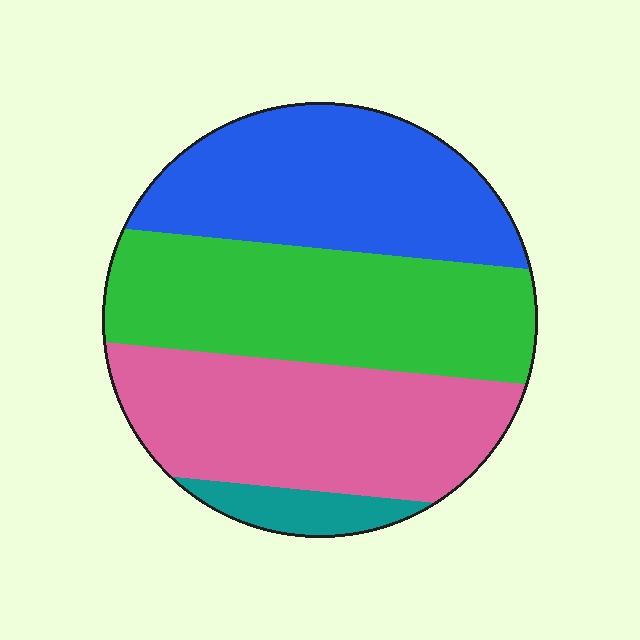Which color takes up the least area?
Teal, at roughly 5%.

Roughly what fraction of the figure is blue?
Blue takes up between a sixth and a third of the figure.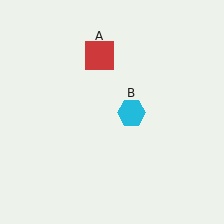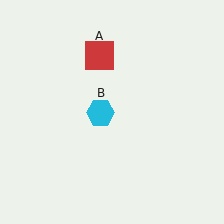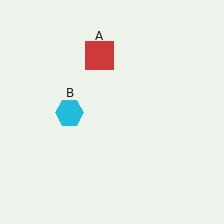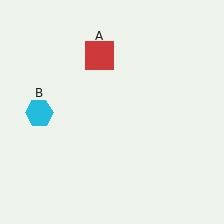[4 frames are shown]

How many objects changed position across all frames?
1 object changed position: cyan hexagon (object B).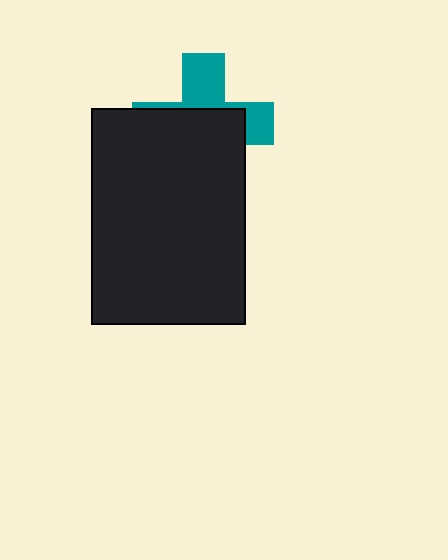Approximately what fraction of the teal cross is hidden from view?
Roughly 62% of the teal cross is hidden behind the black rectangle.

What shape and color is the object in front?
The object in front is a black rectangle.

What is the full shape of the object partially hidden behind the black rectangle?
The partially hidden object is a teal cross.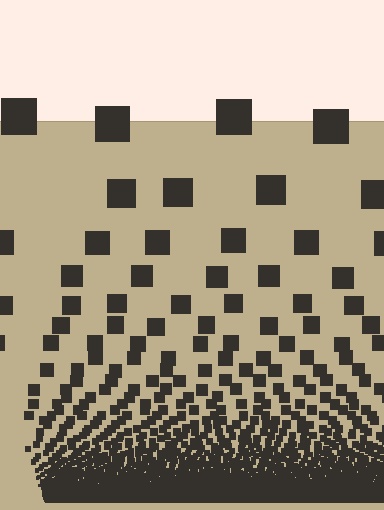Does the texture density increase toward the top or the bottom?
Density increases toward the bottom.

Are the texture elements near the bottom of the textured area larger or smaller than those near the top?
Smaller. The gradient is inverted — elements near the bottom are smaller and denser.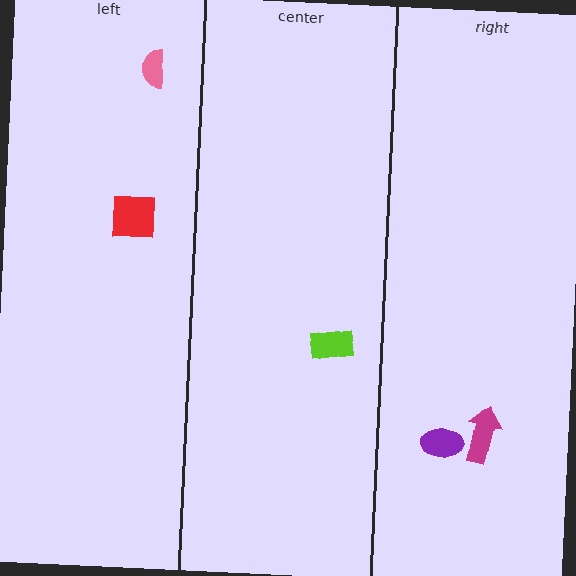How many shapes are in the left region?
2.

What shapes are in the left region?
The pink semicircle, the red square.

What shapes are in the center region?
The lime rectangle.